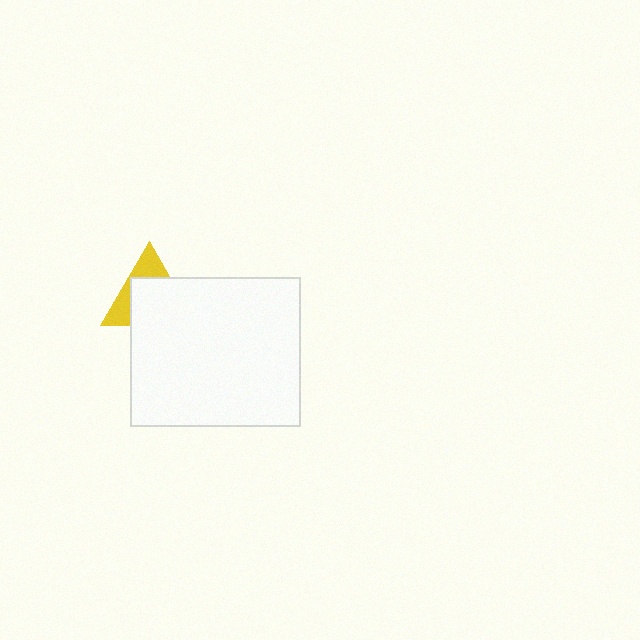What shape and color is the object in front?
The object in front is a white rectangle.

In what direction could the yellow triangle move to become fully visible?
The yellow triangle could move up. That would shift it out from behind the white rectangle entirely.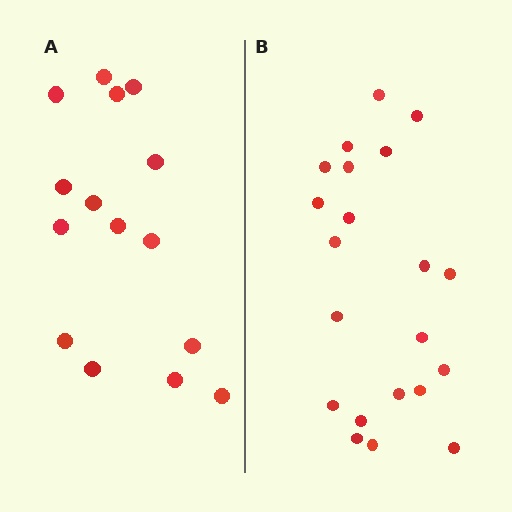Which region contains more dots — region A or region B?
Region B (the right region) has more dots.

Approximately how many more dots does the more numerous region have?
Region B has about 6 more dots than region A.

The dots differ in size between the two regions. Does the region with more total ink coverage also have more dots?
No. Region A has more total ink coverage because its dots are larger, but region B actually contains more individual dots. Total area can be misleading — the number of items is what matters here.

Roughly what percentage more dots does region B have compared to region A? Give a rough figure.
About 40% more.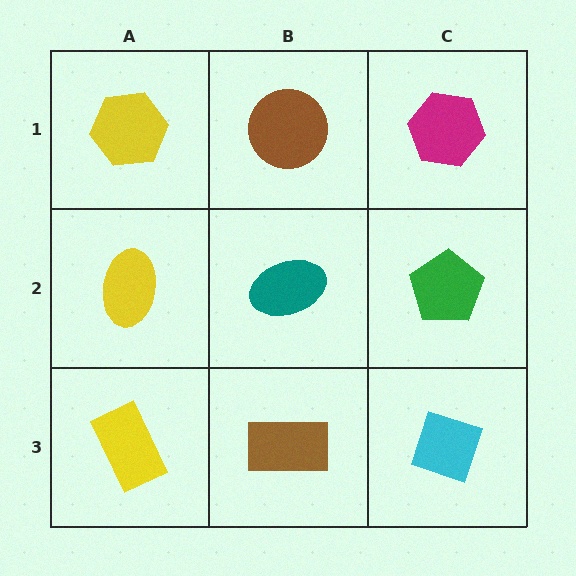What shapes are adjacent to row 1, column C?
A green pentagon (row 2, column C), a brown circle (row 1, column B).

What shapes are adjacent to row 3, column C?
A green pentagon (row 2, column C), a brown rectangle (row 3, column B).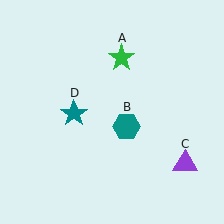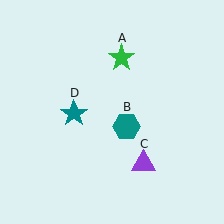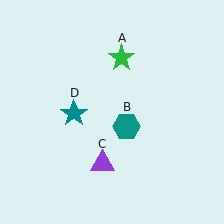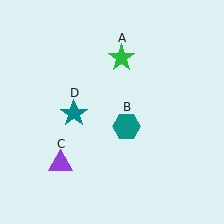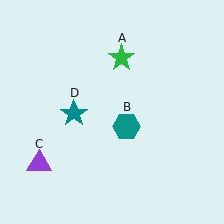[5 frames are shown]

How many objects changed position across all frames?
1 object changed position: purple triangle (object C).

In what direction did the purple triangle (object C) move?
The purple triangle (object C) moved left.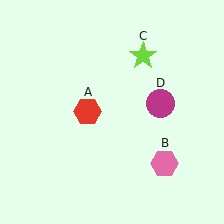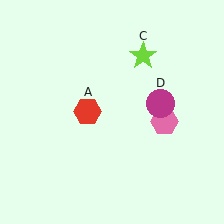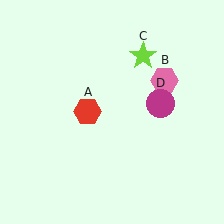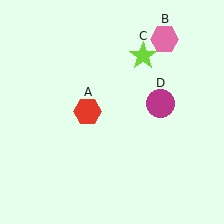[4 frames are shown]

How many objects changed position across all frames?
1 object changed position: pink hexagon (object B).